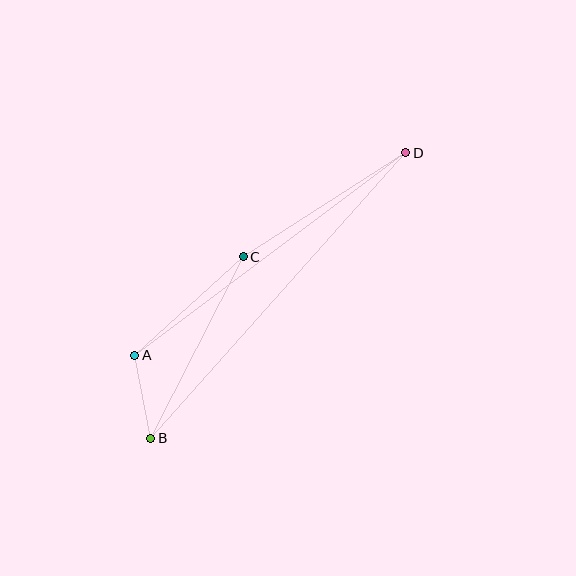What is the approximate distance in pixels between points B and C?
The distance between B and C is approximately 204 pixels.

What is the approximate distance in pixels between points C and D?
The distance between C and D is approximately 193 pixels.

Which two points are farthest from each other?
Points B and D are farthest from each other.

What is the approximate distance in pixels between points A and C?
The distance between A and C is approximately 147 pixels.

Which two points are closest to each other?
Points A and B are closest to each other.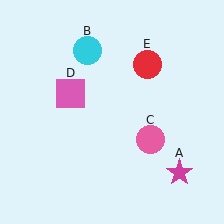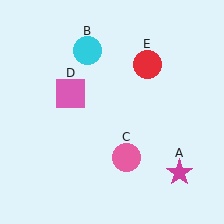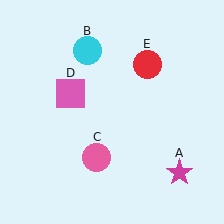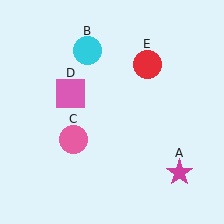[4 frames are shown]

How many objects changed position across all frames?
1 object changed position: pink circle (object C).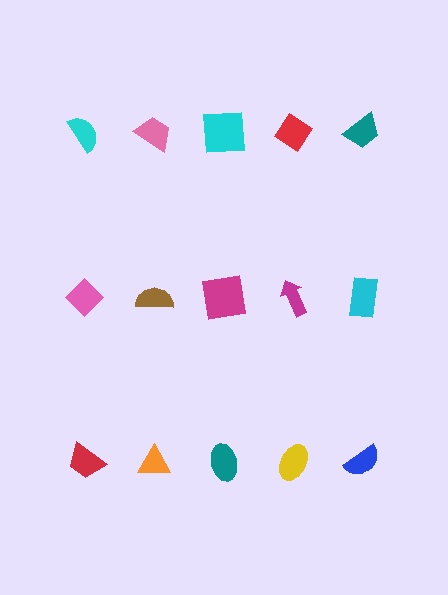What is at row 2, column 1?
A pink diamond.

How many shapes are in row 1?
5 shapes.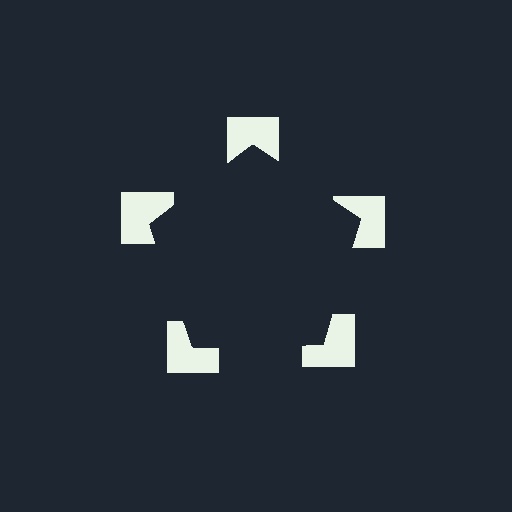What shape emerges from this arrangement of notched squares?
An illusory pentagon — its edges are inferred from the aligned wedge cuts in the notched squares, not physically drawn.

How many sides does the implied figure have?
5 sides.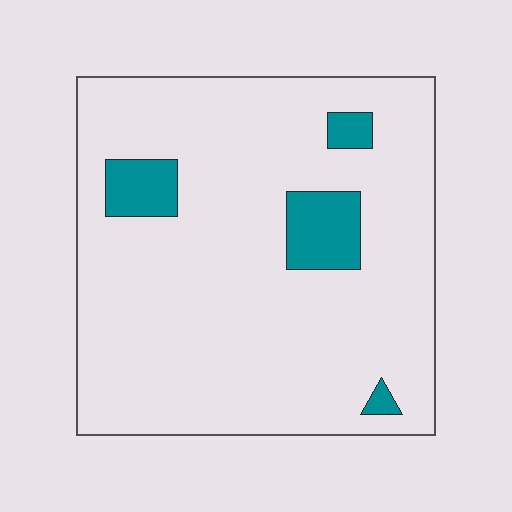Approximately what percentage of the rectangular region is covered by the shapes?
Approximately 10%.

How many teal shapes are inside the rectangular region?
4.